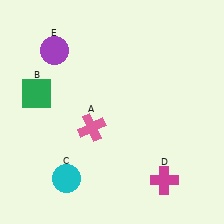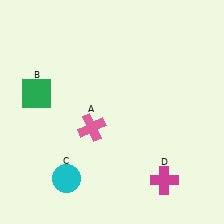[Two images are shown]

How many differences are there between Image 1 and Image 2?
There is 1 difference between the two images.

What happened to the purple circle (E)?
The purple circle (E) was removed in Image 2. It was in the top-left area of Image 1.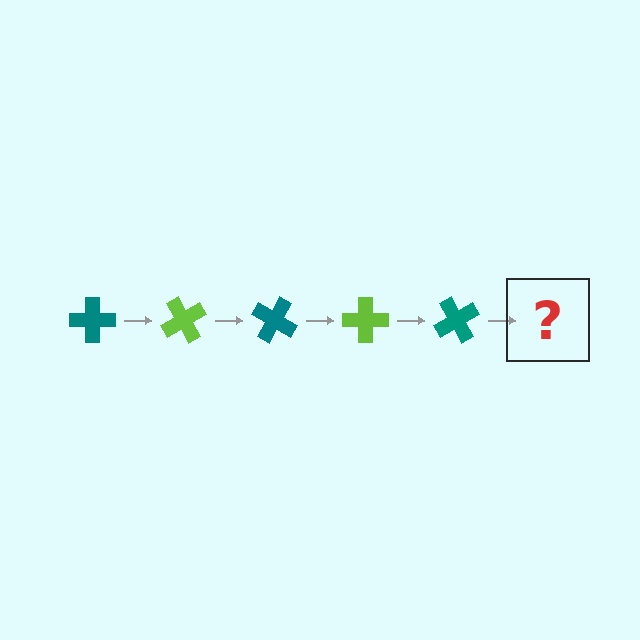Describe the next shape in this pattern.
It should be a lime cross, rotated 300 degrees from the start.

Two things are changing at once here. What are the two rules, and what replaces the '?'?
The two rules are that it rotates 60 degrees each step and the color cycles through teal and lime. The '?' should be a lime cross, rotated 300 degrees from the start.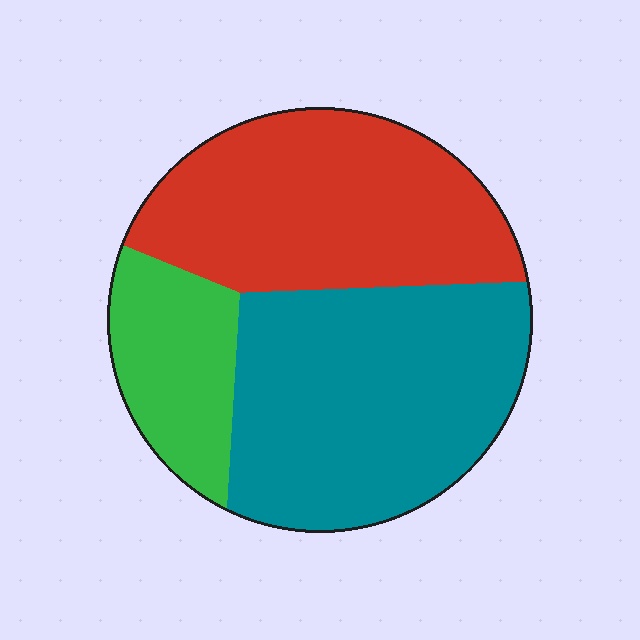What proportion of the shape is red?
Red covers roughly 40% of the shape.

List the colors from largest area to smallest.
From largest to smallest: teal, red, green.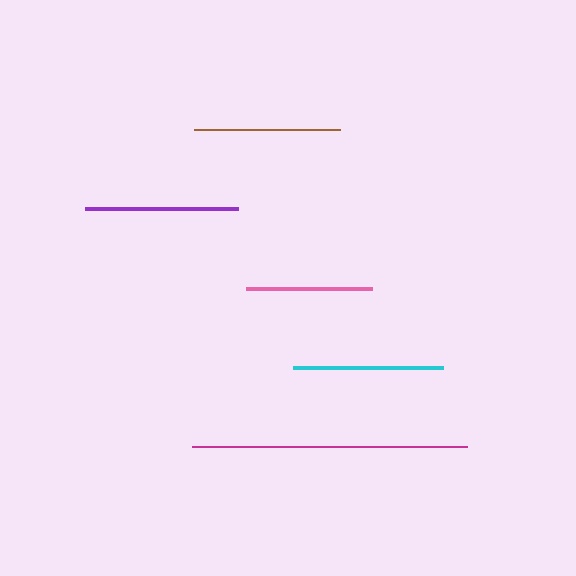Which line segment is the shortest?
The pink line is the shortest at approximately 126 pixels.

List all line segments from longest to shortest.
From longest to shortest: magenta, purple, cyan, brown, pink.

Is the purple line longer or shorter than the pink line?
The purple line is longer than the pink line.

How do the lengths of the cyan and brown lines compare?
The cyan and brown lines are approximately the same length.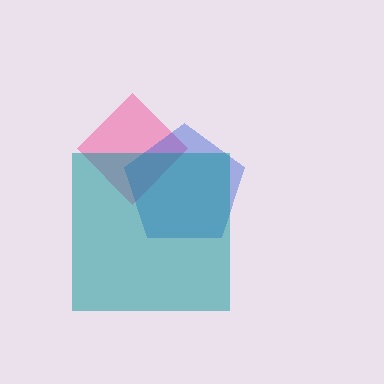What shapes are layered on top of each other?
The layered shapes are: a pink diamond, a blue pentagon, a teal square.